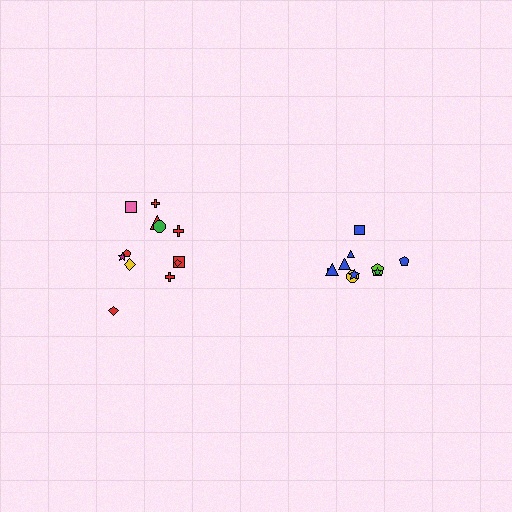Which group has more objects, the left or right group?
The left group.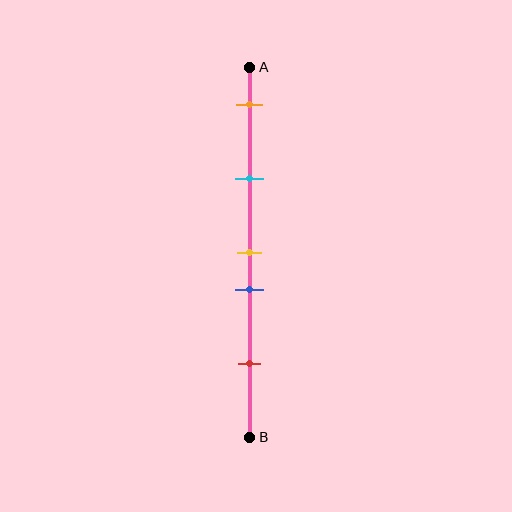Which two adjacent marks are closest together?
The yellow and blue marks are the closest adjacent pair.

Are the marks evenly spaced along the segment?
No, the marks are not evenly spaced.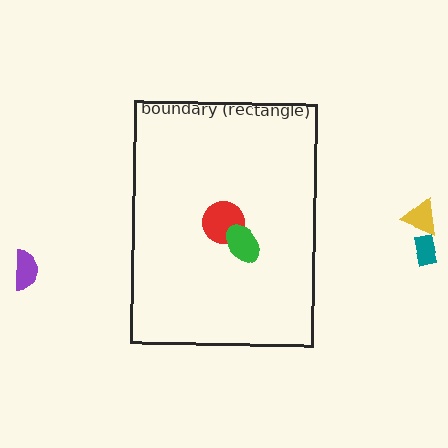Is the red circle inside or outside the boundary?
Inside.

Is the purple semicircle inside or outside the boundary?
Outside.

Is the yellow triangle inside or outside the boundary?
Outside.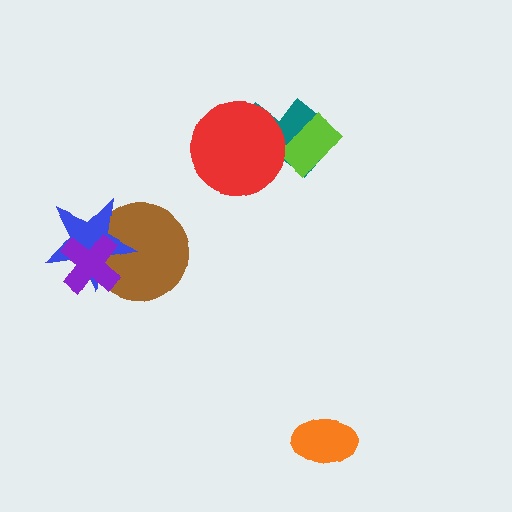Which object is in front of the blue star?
The purple cross is in front of the blue star.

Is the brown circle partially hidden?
Yes, it is partially covered by another shape.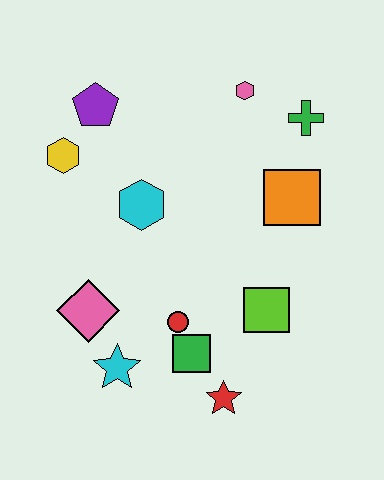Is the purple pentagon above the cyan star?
Yes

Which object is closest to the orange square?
The green cross is closest to the orange square.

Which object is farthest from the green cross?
The cyan star is farthest from the green cross.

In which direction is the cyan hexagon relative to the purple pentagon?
The cyan hexagon is below the purple pentagon.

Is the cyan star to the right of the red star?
No